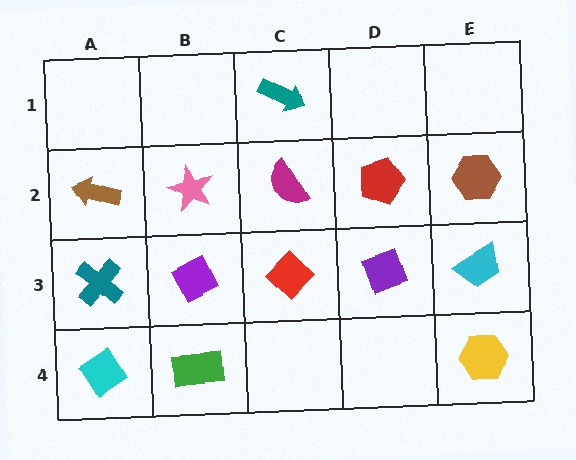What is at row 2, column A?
A brown arrow.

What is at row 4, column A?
A cyan diamond.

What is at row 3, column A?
A teal cross.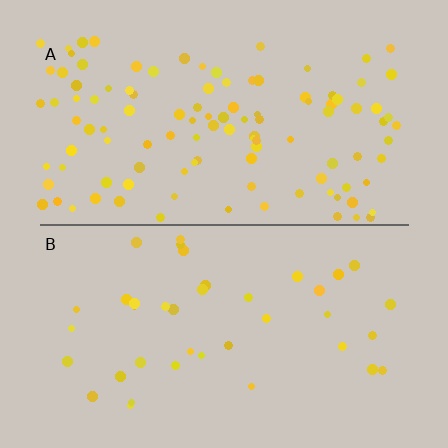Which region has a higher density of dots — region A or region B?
A (the top).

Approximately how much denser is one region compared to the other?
Approximately 2.7× — region A over region B.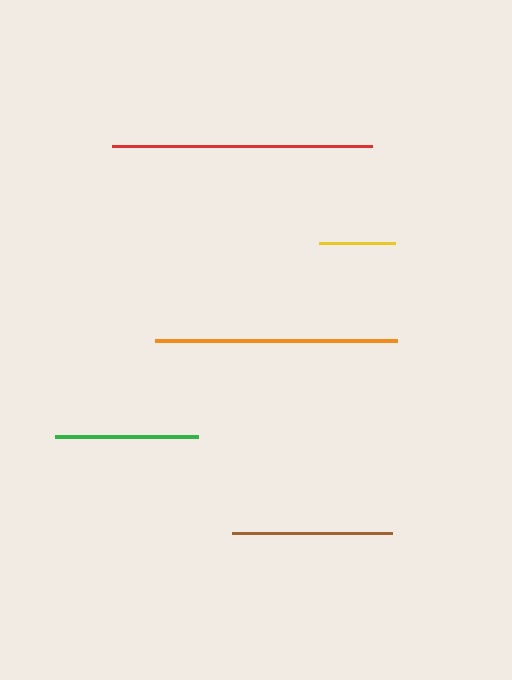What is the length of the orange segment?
The orange segment is approximately 241 pixels long.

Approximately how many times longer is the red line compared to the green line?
The red line is approximately 1.8 times the length of the green line.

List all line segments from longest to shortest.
From longest to shortest: red, orange, brown, green, yellow.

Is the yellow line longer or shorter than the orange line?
The orange line is longer than the yellow line.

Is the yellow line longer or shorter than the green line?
The green line is longer than the yellow line.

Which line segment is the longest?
The red line is the longest at approximately 259 pixels.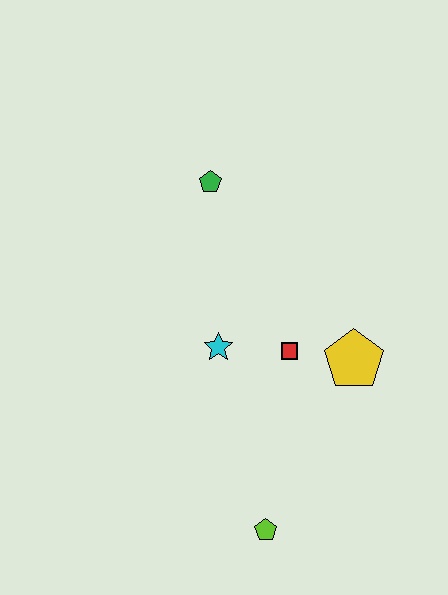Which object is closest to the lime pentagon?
The red square is closest to the lime pentagon.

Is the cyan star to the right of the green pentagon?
Yes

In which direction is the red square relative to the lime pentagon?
The red square is above the lime pentagon.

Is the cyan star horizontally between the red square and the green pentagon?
Yes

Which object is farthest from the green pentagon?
The lime pentagon is farthest from the green pentagon.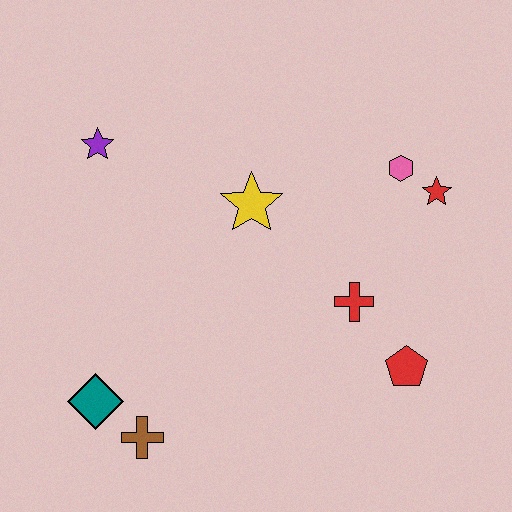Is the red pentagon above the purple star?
No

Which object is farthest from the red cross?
The purple star is farthest from the red cross.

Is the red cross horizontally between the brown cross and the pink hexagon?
Yes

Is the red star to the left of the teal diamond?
No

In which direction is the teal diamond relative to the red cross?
The teal diamond is to the left of the red cross.